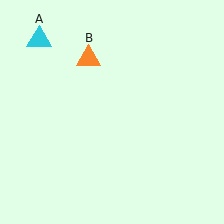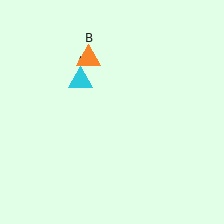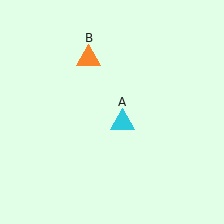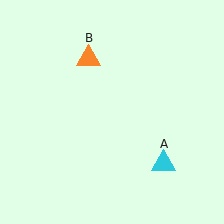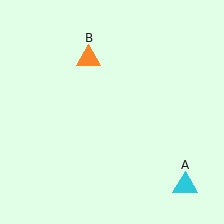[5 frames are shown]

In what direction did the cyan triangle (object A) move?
The cyan triangle (object A) moved down and to the right.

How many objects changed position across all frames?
1 object changed position: cyan triangle (object A).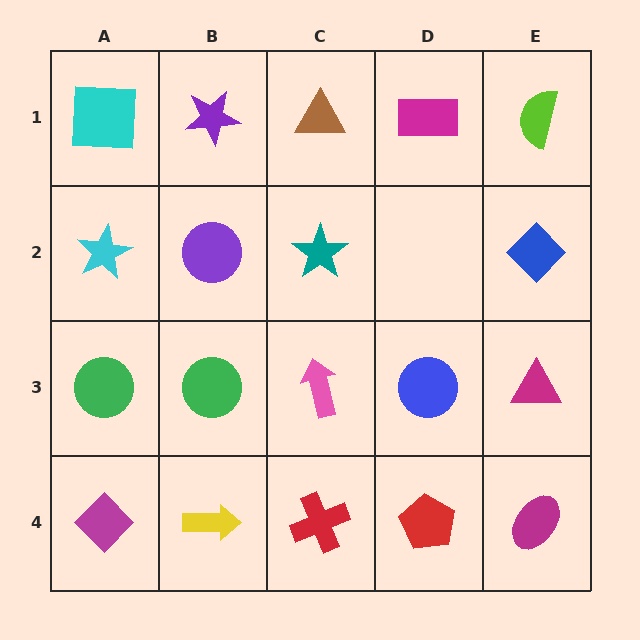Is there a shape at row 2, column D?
No, that cell is empty.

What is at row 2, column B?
A purple circle.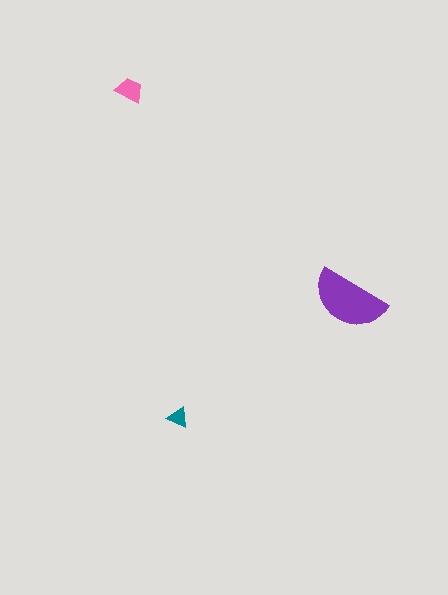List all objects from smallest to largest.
The teal triangle, the pink trapezoid, the purple semicircle.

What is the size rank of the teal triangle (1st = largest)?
3rd.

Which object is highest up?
The pink trapezoid is topmost.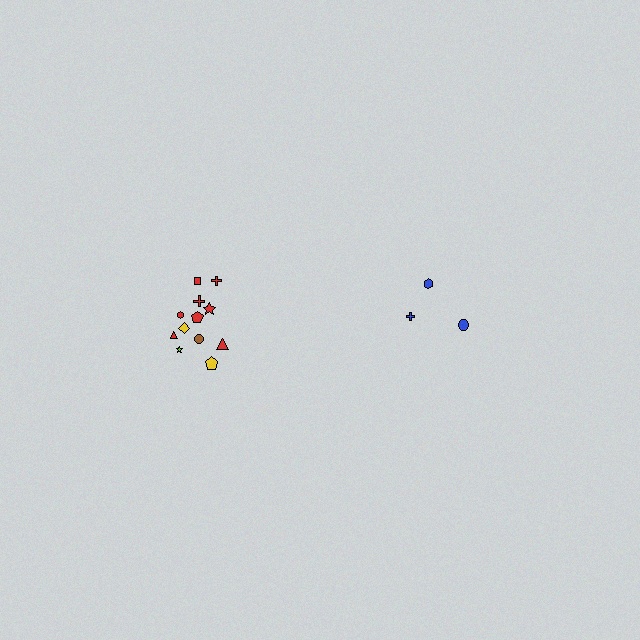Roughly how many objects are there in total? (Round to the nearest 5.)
Roughly 15 objects in total.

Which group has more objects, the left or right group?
The left group.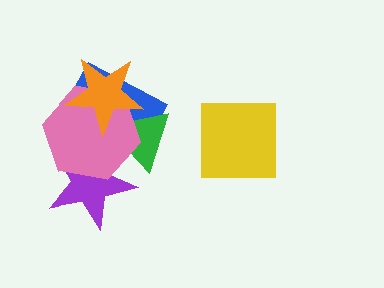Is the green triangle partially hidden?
Yes, it is partially covered by another shape.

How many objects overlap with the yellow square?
0 objects overlap with the yellow square.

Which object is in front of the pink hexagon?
The orange star is in front of the pink hexagon.